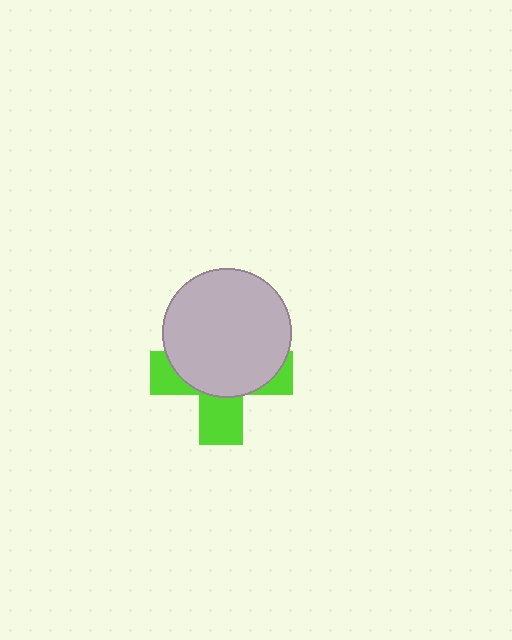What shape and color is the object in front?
The object in front is a light gray circle.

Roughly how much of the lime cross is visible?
A small part of it is visible (roughly 40%).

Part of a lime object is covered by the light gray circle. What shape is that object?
It is a cross.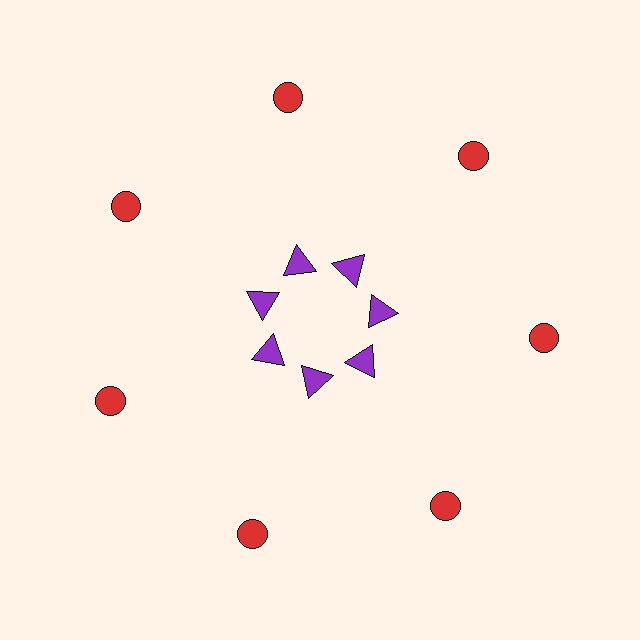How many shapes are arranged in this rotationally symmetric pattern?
There are 14 shapes, arranged in 7 groups of 2.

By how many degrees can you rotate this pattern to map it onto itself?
The pattern maps onto itself every 51 degrees of rotation.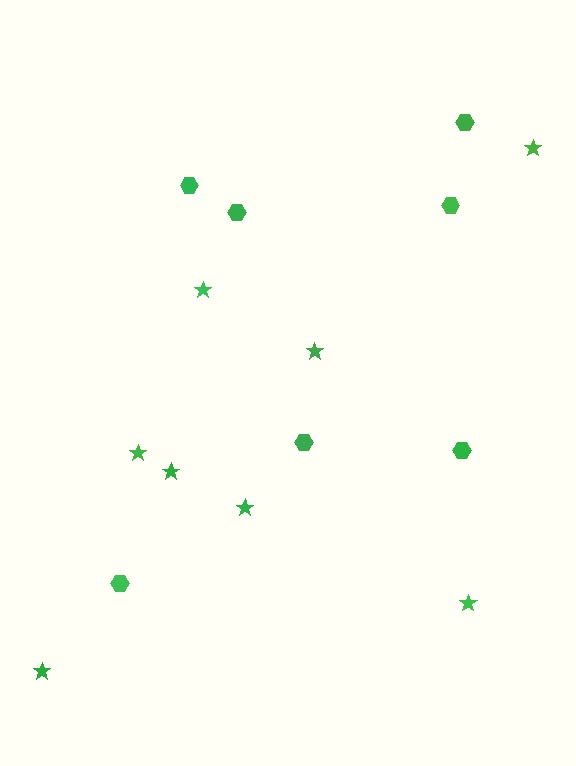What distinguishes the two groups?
There are 2 groups: one group of stars (8) and one group of hexagons (7).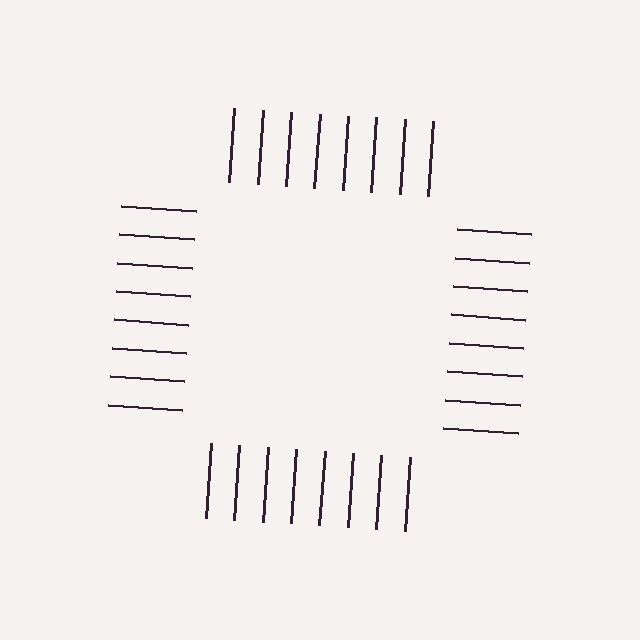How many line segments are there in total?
32 — 8 along each of the 4 edges.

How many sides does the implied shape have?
4 sides — the line-ends trace a square.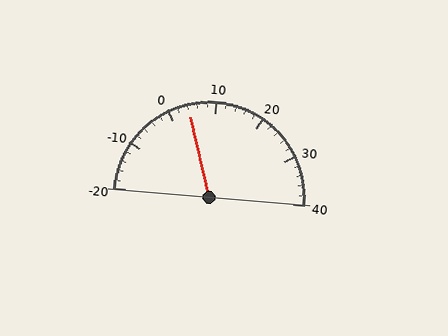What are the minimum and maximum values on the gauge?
The gauge ranges from -20 to 40.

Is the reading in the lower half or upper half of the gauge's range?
The reading is in the lower half of the range (-20 to 40).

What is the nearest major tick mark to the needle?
The nearest major tick mark is 0.